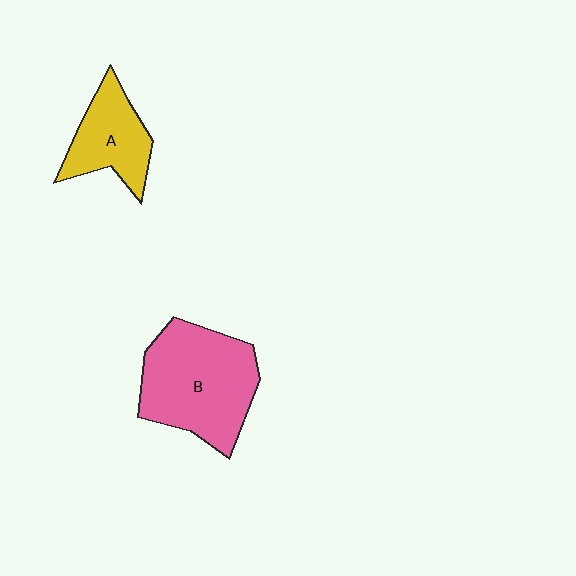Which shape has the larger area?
Shape B (pink).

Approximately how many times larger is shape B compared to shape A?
Approximately 1.8 times.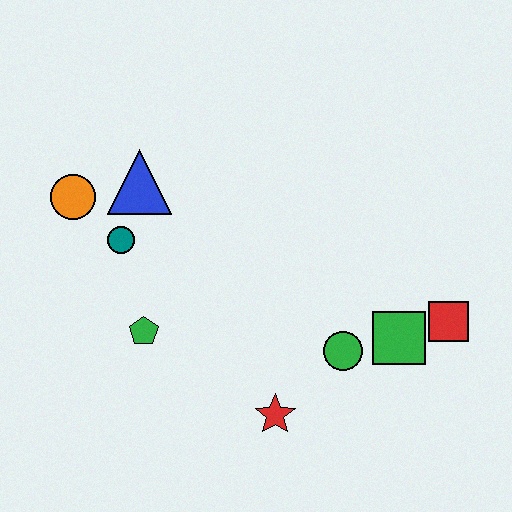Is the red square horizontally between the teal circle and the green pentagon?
No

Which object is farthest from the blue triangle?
The red square is farthest from the blue triangle.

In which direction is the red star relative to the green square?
The red star is to the left of the green square.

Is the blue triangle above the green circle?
Yes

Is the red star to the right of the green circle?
No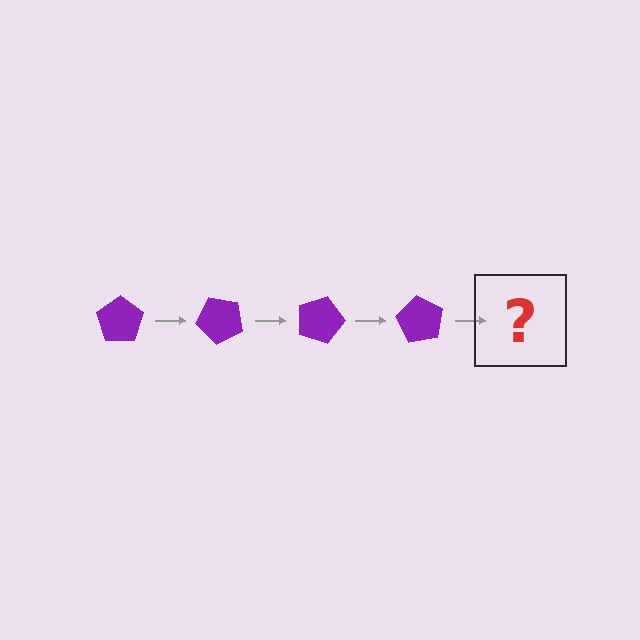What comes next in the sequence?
The next element should be a purple pentagon rotated 180 degrees.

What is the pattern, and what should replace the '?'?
The pattern is that the pentagon rotates 45 degrees each step. The '?' should be a purple pentagon rotated 180 degrees.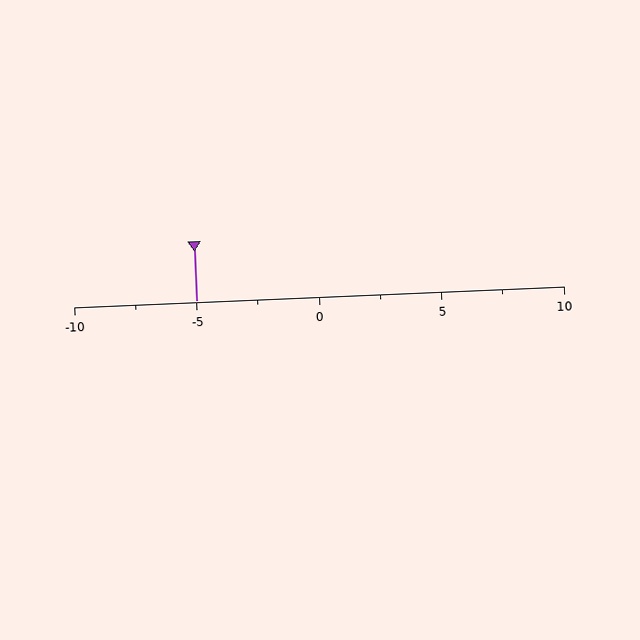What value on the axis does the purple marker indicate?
The marker indicates approximately -5.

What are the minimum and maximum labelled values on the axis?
The axis runs from -10 to 10.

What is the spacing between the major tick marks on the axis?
The major ticks are spaced 5 apart.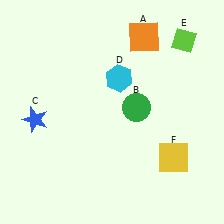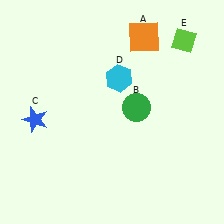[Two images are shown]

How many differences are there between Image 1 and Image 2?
There is 1 difference between the two images.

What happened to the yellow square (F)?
The yellow square (F) was removed in Image 2. It was in the bottom-right area of Image 1.